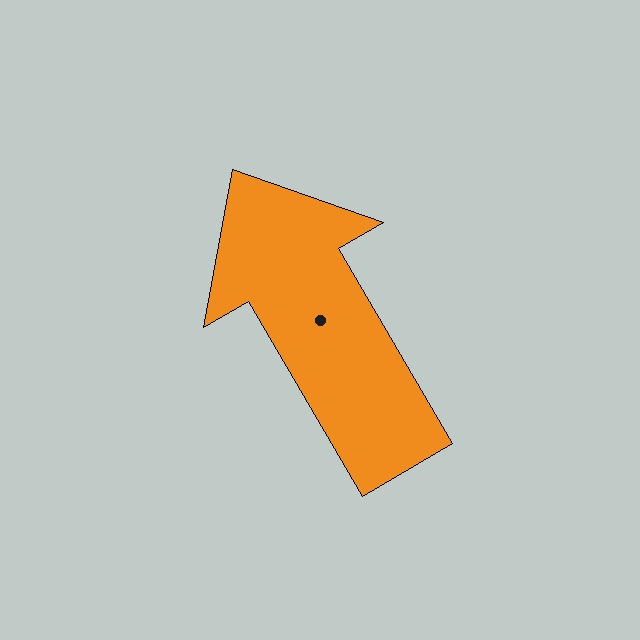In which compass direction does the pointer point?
Northwest.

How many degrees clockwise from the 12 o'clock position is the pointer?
Approximately 330 degrees.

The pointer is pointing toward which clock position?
Roughly 11 o'clock.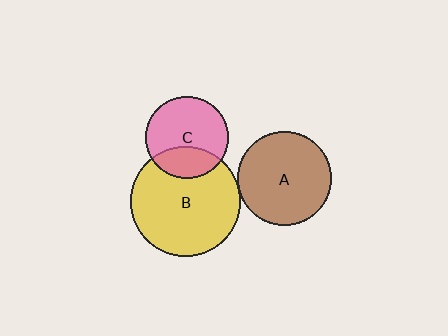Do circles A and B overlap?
Yes.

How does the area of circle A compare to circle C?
Approximately 1.3 times.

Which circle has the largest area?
Circle B (yellow).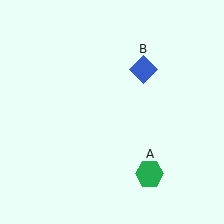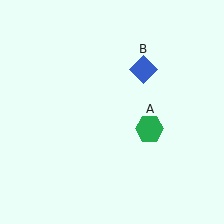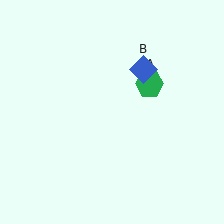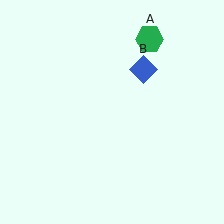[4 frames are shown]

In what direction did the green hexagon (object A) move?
The green hexagon (object A) moved up.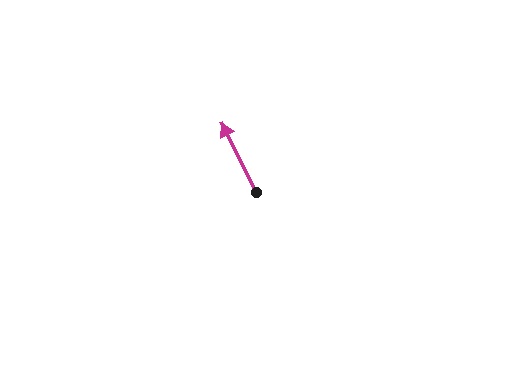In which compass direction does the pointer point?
Northwest.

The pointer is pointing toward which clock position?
Roughly 11 o'clock.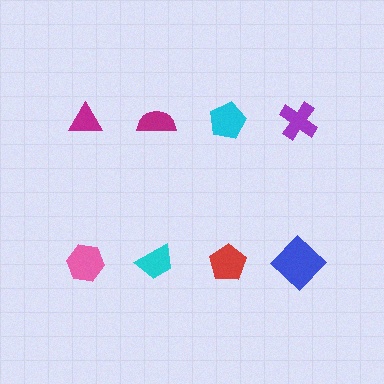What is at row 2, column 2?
A cyan trapezoid.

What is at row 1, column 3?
A cyan pentagon.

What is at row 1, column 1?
A magenta triangle.